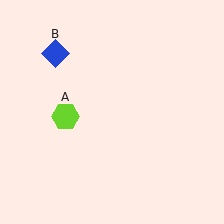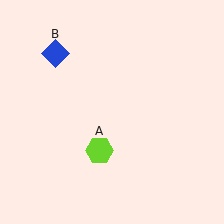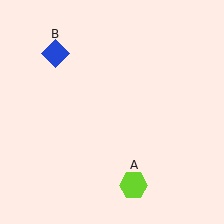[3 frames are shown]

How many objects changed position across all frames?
1 object changed position: lime hexagon (object A).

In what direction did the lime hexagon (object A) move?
The lime hexagon (object A) moved down and to the right.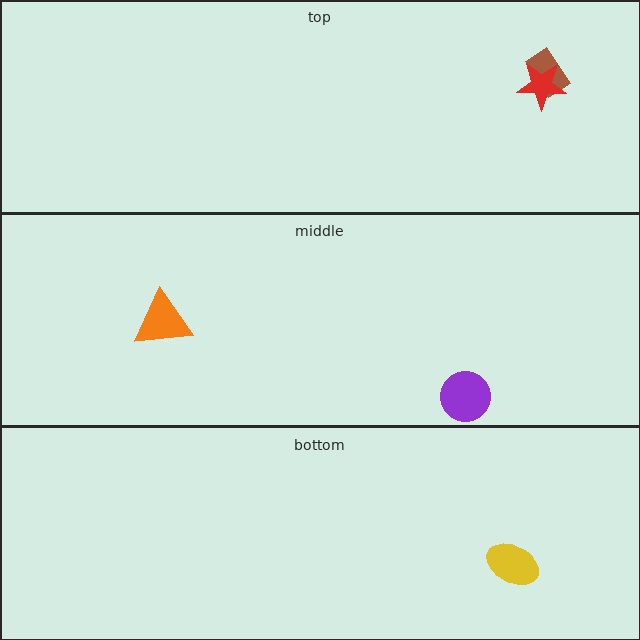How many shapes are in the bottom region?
1.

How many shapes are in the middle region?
2.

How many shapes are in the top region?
2.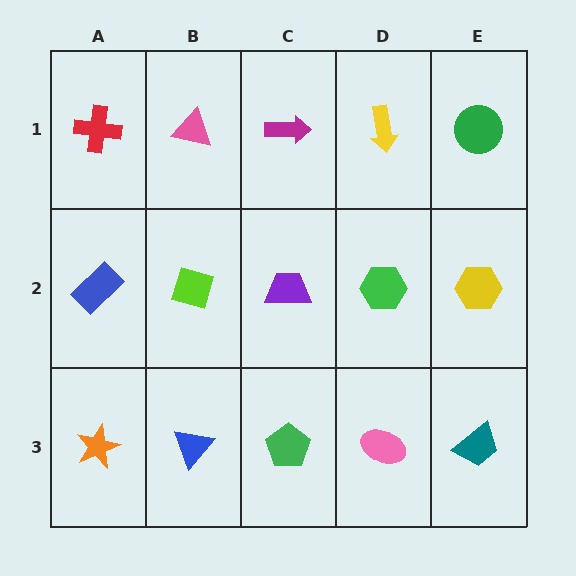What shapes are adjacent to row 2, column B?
A pink triangle (row 1, column B), a blue triangle (row 3, column B), a blue rectangle (row 2, column A), a purple trapezoid (row 2, column C).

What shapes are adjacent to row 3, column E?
A yellow hexagon (row 2, column E), a pink ellipse (row 3, column D).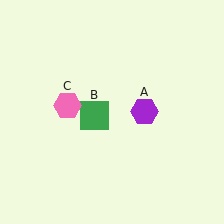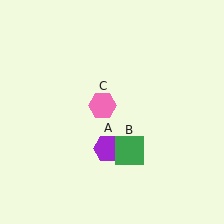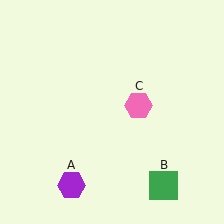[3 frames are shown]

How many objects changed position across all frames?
3 objects changed position: purple hexagon (object A), green square (object B), pink hexagon (object C).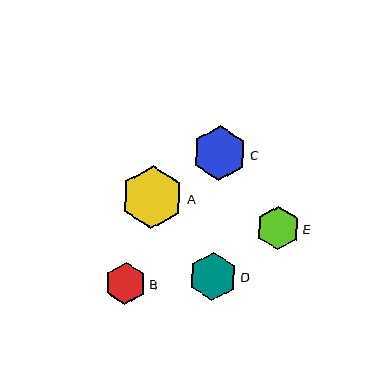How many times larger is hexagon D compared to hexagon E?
Hexagon D is approximately 1.1 times the size of hexagon E.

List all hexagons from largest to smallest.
From largest to smallest: A, C, D, E, B.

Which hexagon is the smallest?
Hexagon B is the smallest with a size of approximately 42 pixels.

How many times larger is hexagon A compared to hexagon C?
Hexagon A is approximately 1.1 times the size of hexagon C.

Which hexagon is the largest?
Hexagon A is the largest with a size of approximately 62 pixels.